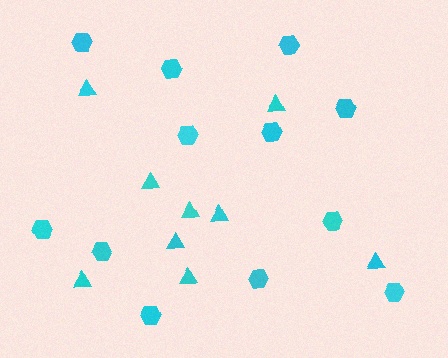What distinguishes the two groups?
There are 2 groups: one group of hexagons (12) and one group of triangles (9).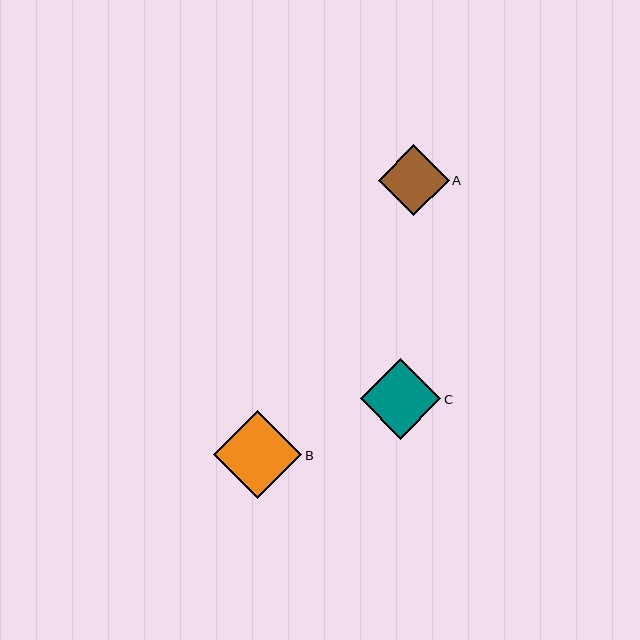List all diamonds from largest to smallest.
From largest to smallest: B, C, A.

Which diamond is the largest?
Diamond B is the largest with a size of approximately 88 pixels.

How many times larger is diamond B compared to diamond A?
Diamond B is approximately 1.2 times the size of diamond A.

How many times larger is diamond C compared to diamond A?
Diamond C is approximately 1.1 times the size of diamond A.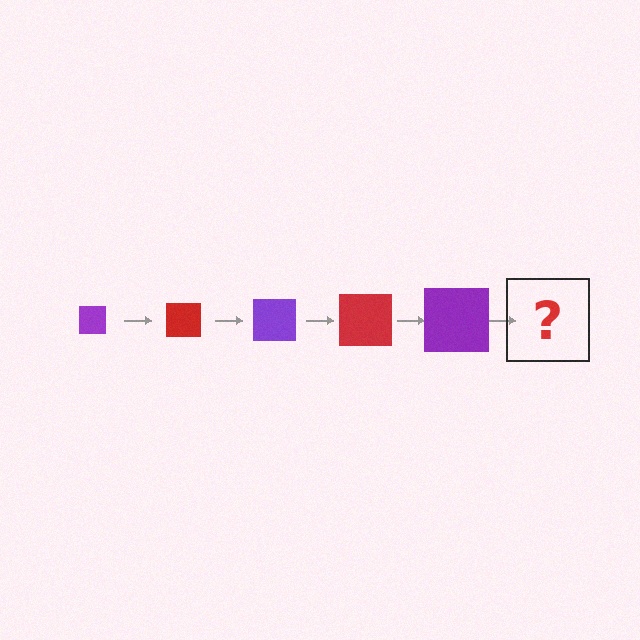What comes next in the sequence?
The next element should be a red square, larger than the previous one.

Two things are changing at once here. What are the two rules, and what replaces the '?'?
The two rules are that the square grows larger each step and the color cycles through purple and red. The '?' should be a red square, larger than the previous one.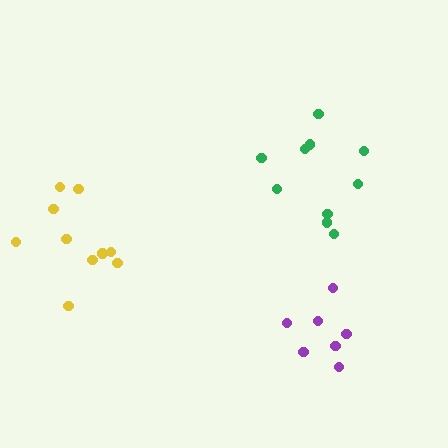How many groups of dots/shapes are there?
There are 3 groups.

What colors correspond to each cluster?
The clusters are colored: green, purple, yellow.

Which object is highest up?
The green cluster is topmost.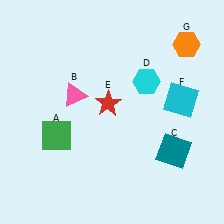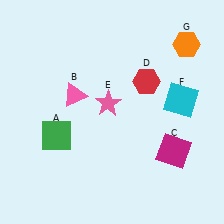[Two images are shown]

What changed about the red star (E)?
In Image 1, E is red. In Image 2, it changed to pink.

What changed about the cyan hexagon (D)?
In Image 1, D is cyan. In Image 2, it changed to red.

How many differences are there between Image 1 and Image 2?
There are 3 differences between the two images.